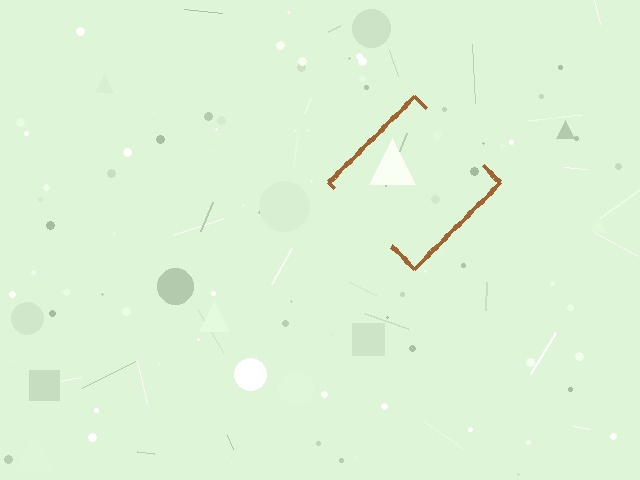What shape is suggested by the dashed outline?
The dashed outline suggests a diamond.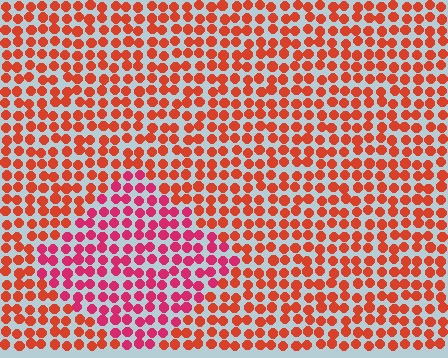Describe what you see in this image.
The image is filled with small red elements in a uniform arrangement. A diamond-shaped region is visible where the elements are tinted to a slightly different hue, forming a subtle color boundary.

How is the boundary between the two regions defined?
The boundary is defined purely by a slight shift in hue (about 31 degrees). Spacing, size, and orientation are identical on both sides.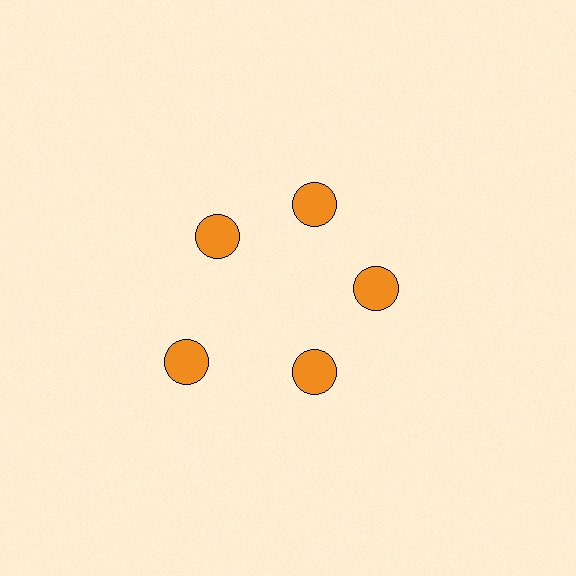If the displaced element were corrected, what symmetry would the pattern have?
It would have 5-fold rotational symmetry — the pattern would map onto itself every 72 degrees.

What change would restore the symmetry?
The symmetry would be restored by moving it inward, back onto the ring so that all 5 circles sit at equal angles and equal distance from the center.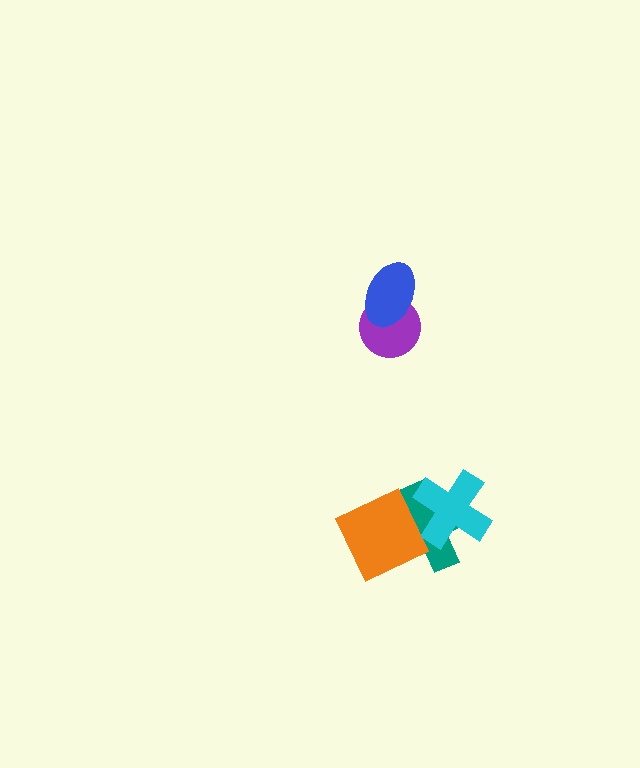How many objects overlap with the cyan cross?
2 objects overlap with the cyan cross.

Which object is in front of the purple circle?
The blue ellipse is in front of the purple circle.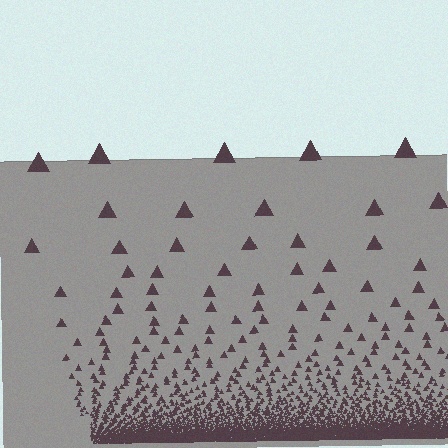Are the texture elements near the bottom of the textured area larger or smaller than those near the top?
Smaller. The gradient is inverted — elements near the bottom are smaller and denser.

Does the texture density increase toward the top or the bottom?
Density increases toward the bottom.